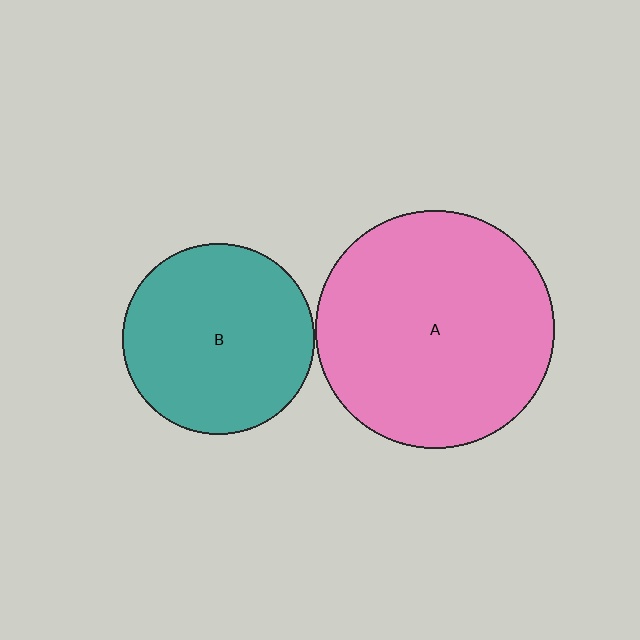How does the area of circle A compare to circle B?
Approximately 1.6 times.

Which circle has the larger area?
Circle A (pink).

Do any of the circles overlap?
No, none of the circles overlap.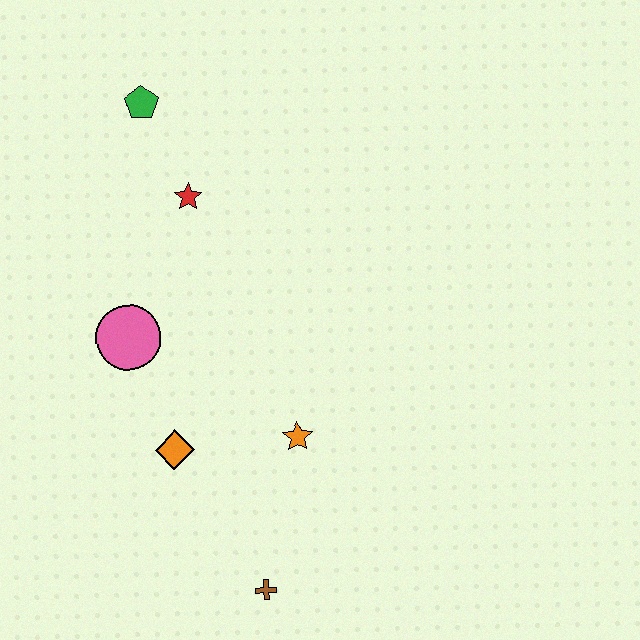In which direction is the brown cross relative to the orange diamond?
The brown cross is below the orange diamond.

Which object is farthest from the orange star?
The green pentagon is farthest from the orange star.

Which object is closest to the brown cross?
The orange star is closest to the brown cross.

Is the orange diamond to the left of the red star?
Yes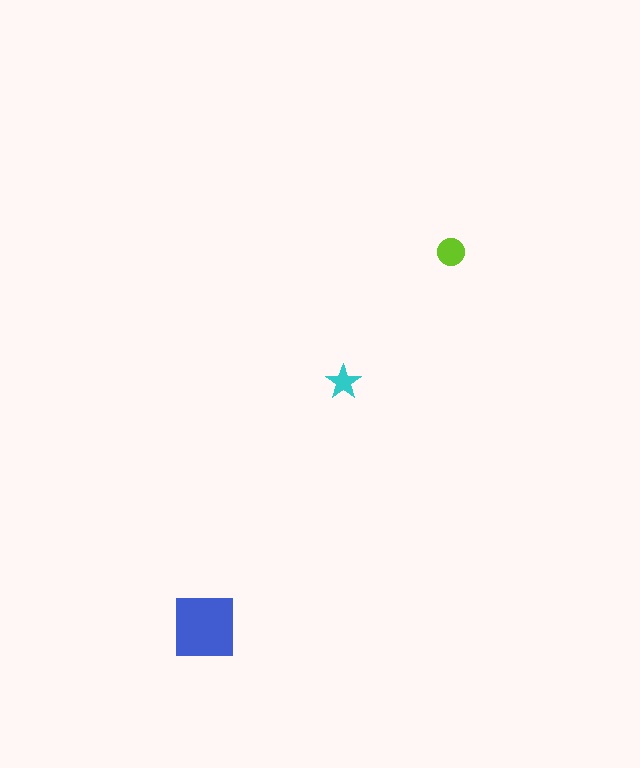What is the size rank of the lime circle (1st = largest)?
2nd.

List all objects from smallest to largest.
The cyan star, the lime circle, the blue square.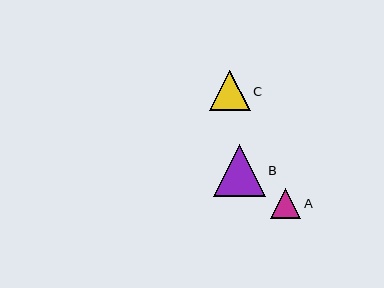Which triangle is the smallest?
Triangle A is the smallest with a size of approximately 30 pixels.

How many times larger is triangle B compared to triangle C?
Triangle B is approximately 1.3 times the size of triangle C.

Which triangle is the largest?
Triangle B is the largest with a size of approximately 52 pixels.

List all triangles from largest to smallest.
From largest to smallest: B, C, A.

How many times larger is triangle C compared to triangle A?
Triangle C is approximately 1.3 times the size of triangle A.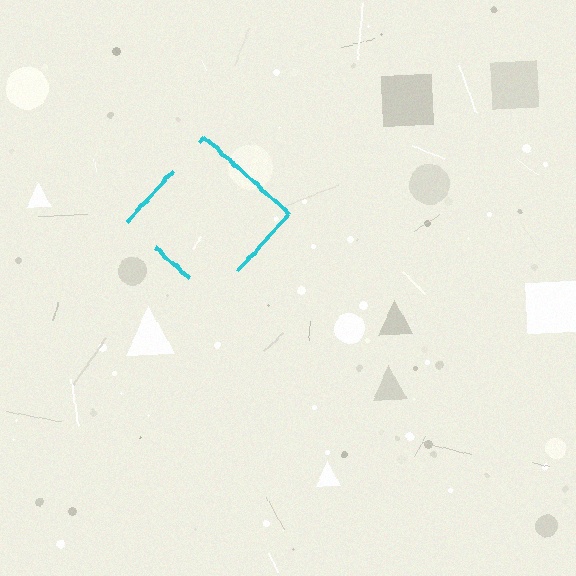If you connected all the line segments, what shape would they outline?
They would outline a diamond.